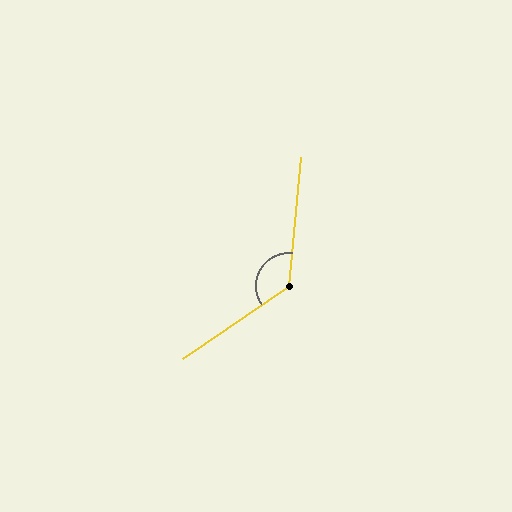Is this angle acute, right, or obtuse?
It is obtuse.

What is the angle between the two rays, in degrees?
Approximately 130 degrees.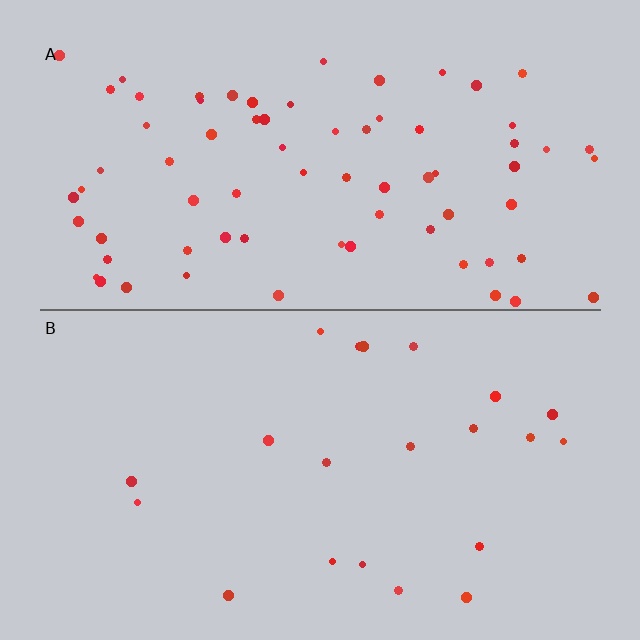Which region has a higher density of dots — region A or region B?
A (the top).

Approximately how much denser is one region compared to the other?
Approximately 3.4× — region A over region B.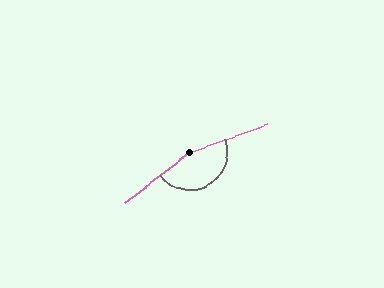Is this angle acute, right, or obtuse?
It is obtuse.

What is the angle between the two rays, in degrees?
Approximately 162 degrees.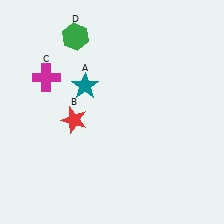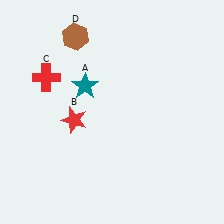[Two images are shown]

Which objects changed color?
C changed from magenta to red. D changed from green to brown.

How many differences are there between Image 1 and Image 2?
There are 2 differences between the two images.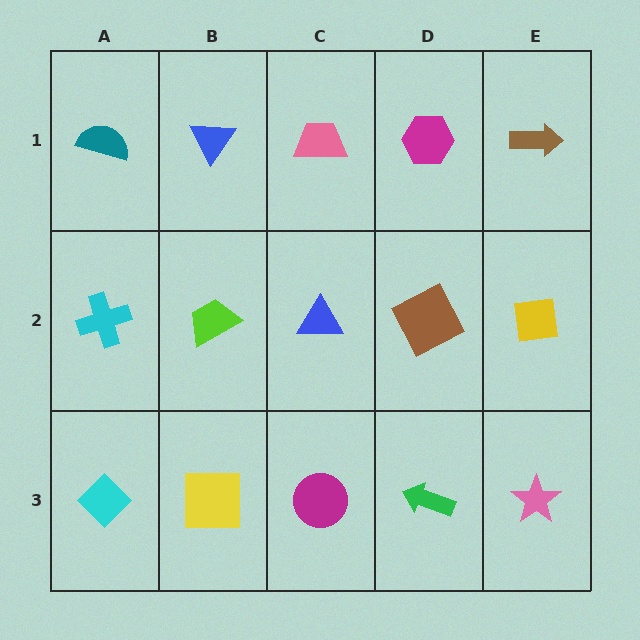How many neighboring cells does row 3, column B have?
3.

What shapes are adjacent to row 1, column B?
A lime trapezoid (row 2, column B), a teal semicircle (row 1, column A), a pink trapezoid (row 1, column C).